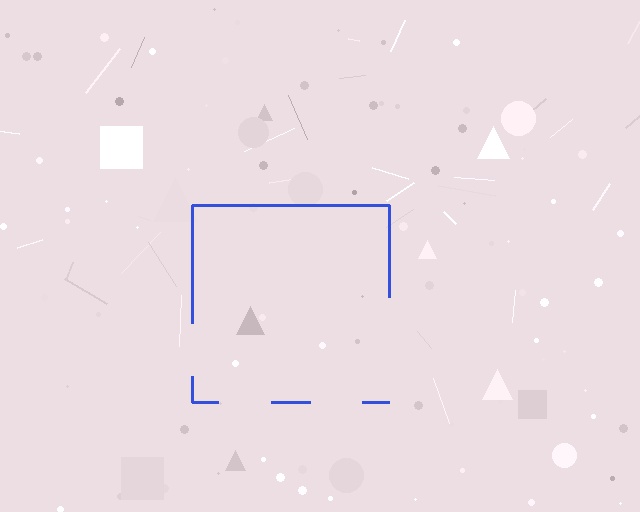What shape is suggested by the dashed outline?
The dashed outline suggests a square.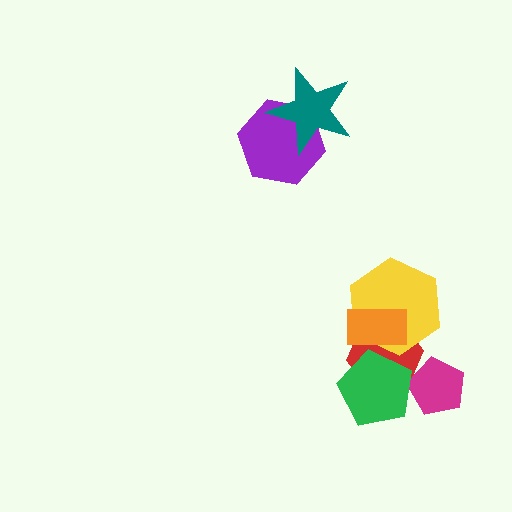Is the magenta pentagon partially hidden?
Yes, it is partially covered by another shape.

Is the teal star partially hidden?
No, no other shape covers it.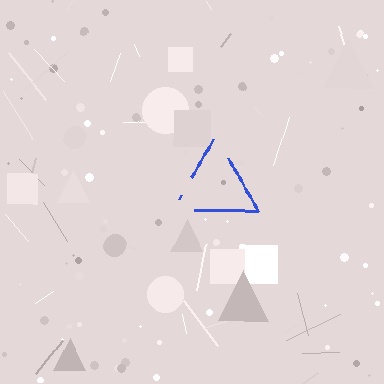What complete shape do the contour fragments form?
The contour fragments form a triangle.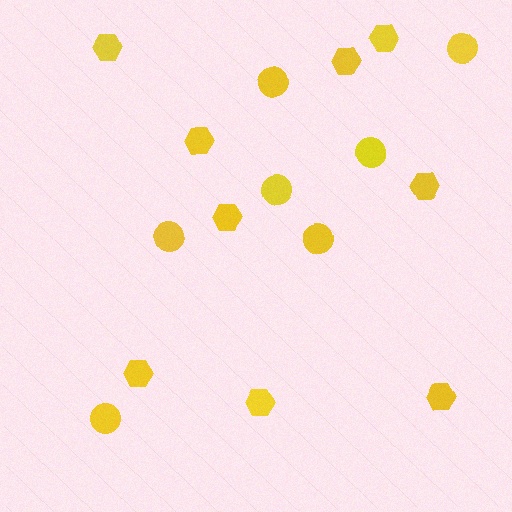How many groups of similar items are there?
There are 2 groups: one group of circles (7) and one group of hexagons (9).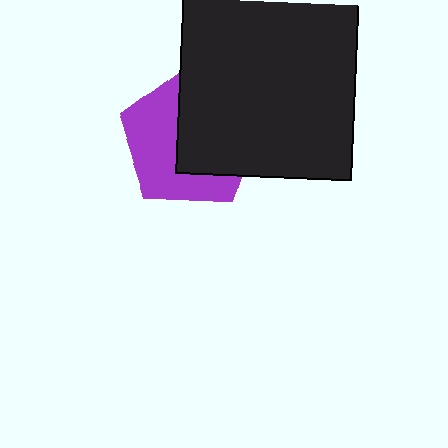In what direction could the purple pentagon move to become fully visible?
The purple pentagon could move left. That would shift it out from behind the black rectangle entirely.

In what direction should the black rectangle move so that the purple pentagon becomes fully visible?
The black rectangle should move right. That is the shortest direction to clear the overlap and leave the purple pentagon fully visible.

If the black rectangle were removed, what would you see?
You would see the complete purple pentagon.